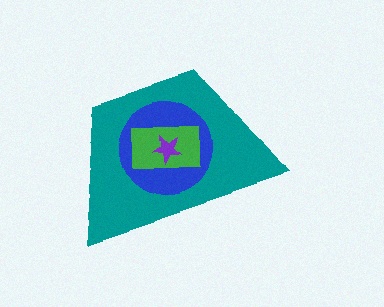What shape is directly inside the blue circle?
The green rectangle.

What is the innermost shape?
The purple star.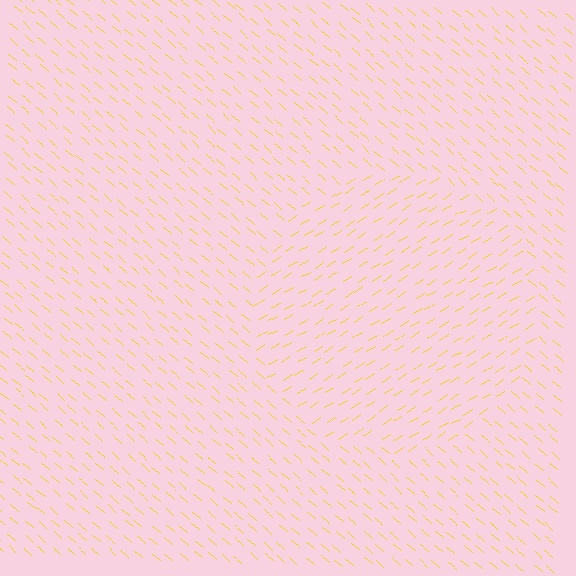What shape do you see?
I see a circle.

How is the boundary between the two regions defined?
The boundary is defined purely by a change in line orientation (approximately 73 degrees difference). All lines are the same color and thickness.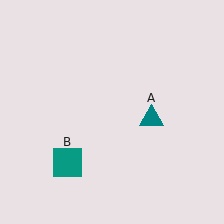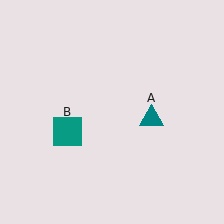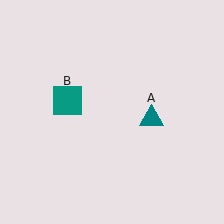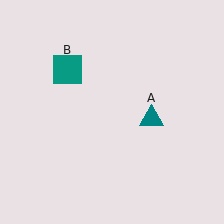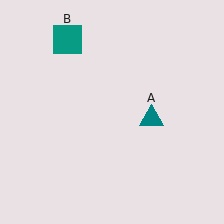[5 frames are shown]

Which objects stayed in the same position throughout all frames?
Teal triangle (object A) remained stationary.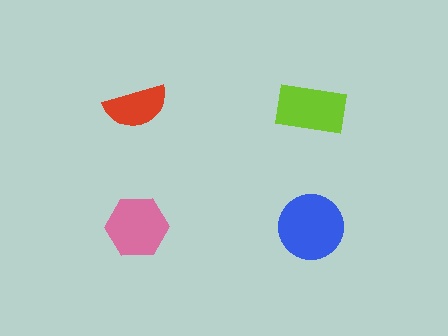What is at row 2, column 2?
A blue circle.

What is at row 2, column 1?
A pink hexagon.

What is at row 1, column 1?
A red semicircle.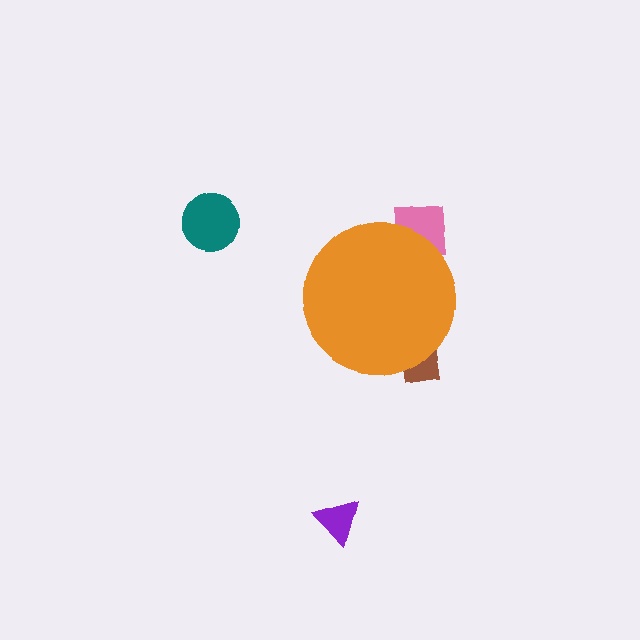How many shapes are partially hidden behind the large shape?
2 shapes are partially hidden.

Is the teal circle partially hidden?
No, the teal circle is fully visible.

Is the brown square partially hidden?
Yes, the brown square is partially hidden behind the orange circle.